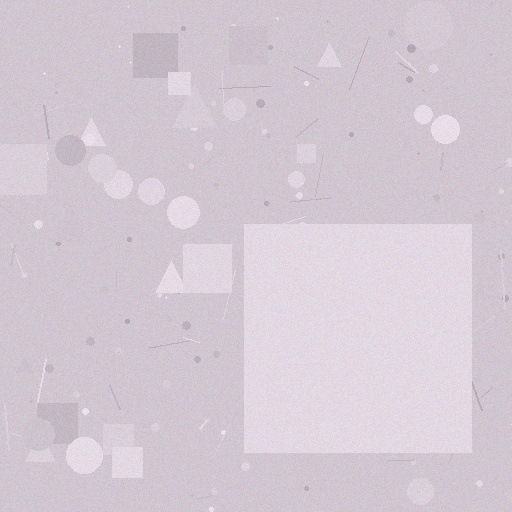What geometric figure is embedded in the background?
A square is embedded in the background.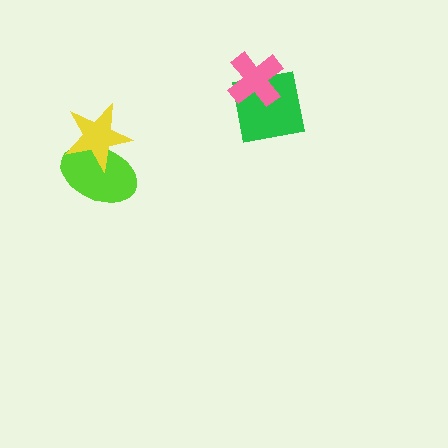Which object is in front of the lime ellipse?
The yellow star is in front of the lime ellipse.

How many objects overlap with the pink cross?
1 object overlaps with the pink cross.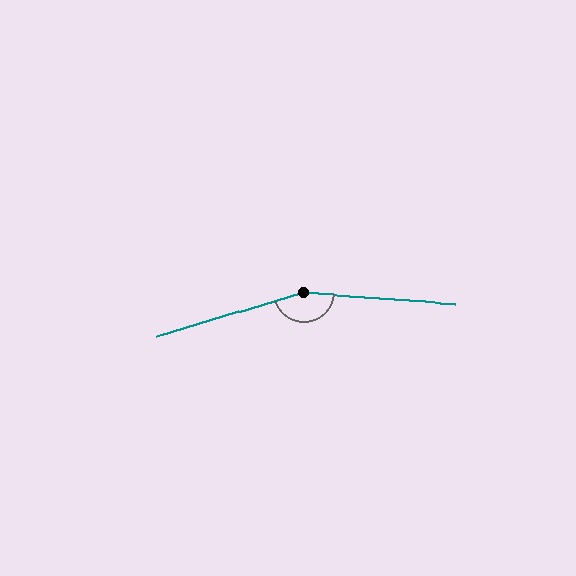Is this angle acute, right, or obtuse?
It is obtuse.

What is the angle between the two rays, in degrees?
Approximately 159 degrees.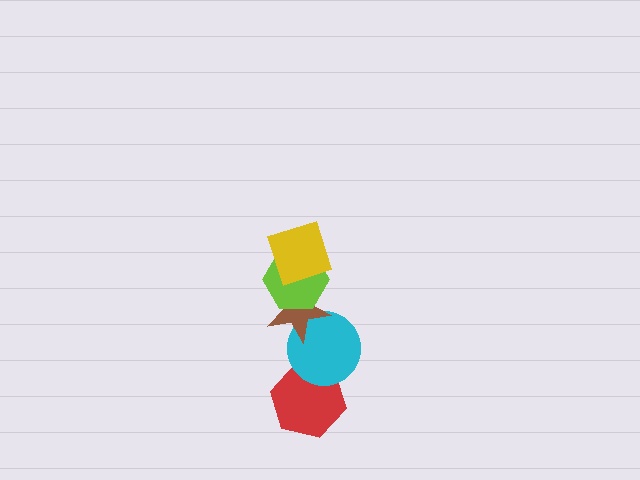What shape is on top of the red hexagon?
The cyan circle is on top of the red hexagon.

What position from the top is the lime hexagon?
The lime hexagon is 2nd from the top.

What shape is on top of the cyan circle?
The brown star is on top of the cyan circle.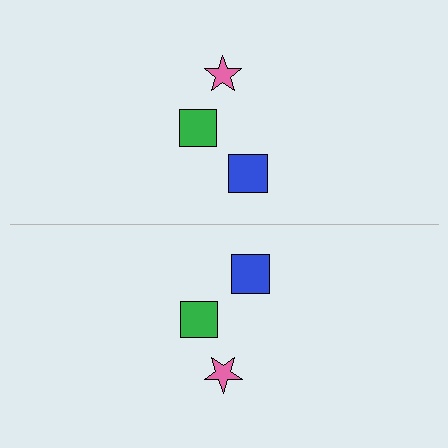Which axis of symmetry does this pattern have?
The pattern has a horizontal axis of symmetry running through the center of the image.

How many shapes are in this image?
There are 6 shapes in this image.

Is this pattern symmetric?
Yes, this pattern has bilateral (reflection) symmetry.